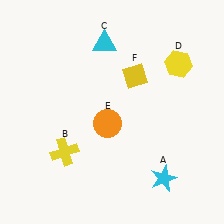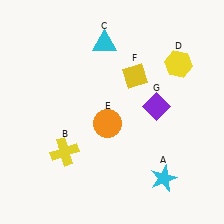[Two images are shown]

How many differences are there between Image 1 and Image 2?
There is 1 difference between the two images.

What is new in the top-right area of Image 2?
A purple diamond (G) was added in the top-right area of Image 2.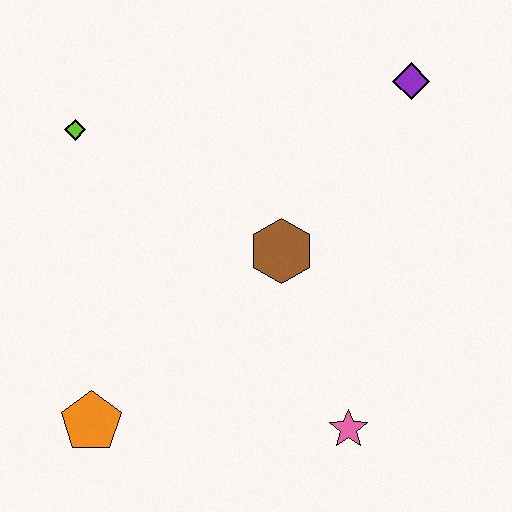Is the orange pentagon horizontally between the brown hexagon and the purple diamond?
No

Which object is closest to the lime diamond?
The brown hexagon is closest to the lime diamond.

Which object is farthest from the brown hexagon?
The orange pentagon is farthest from the brown hexagon.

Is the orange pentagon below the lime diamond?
Yes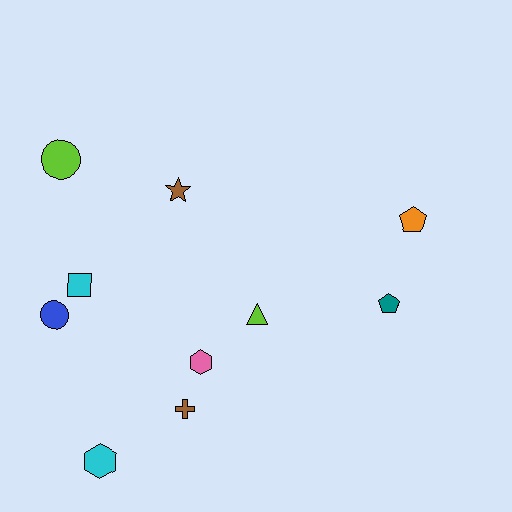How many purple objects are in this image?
There are no purple objects.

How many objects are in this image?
There are 10 objects.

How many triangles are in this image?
There is 1 triangle.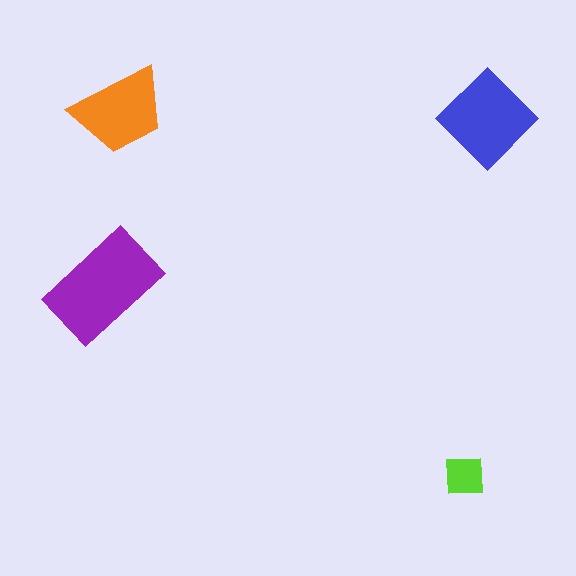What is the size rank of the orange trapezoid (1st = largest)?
3rd.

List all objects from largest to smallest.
The purple rectangle, the blue diamond, the orange trapezoid, the lime square.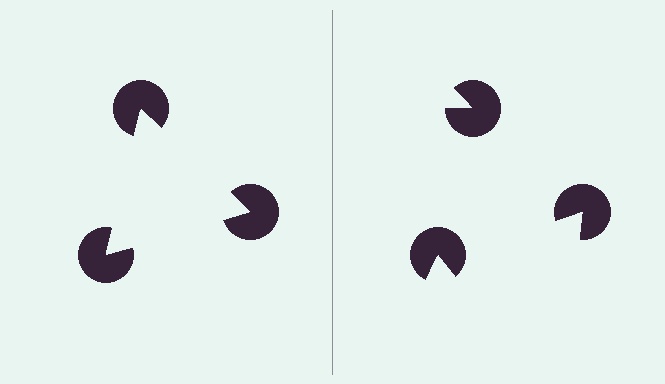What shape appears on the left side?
An illusory triangle.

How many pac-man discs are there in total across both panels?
6 — 3 on each side.